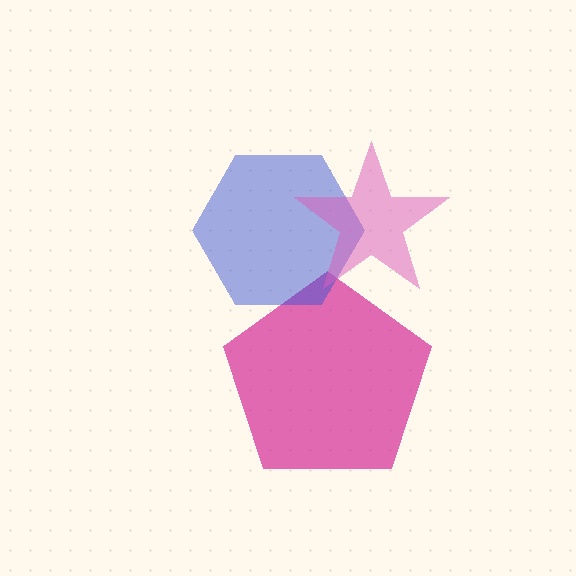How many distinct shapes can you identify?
There are 3 distinct shapes: a magenta pentagon, a blue hexagon, a pink star.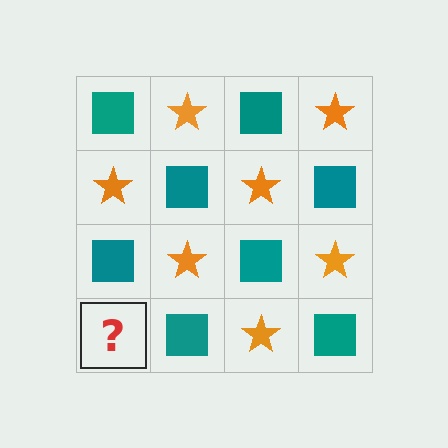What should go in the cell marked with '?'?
The missing cell should contain an orange star.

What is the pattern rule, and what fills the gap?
The rule is that it alternates teal square and orange star in a checkerboard pattern. The gap should be filled with an orange star.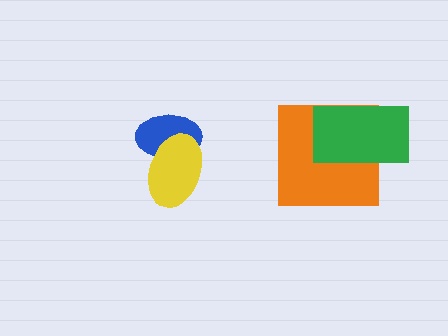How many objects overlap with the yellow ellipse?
1 object overlaps with the yellow ellipse.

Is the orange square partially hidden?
Yes, it is partially covered by another shape.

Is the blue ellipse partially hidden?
Yes, it is partially covered by another shape.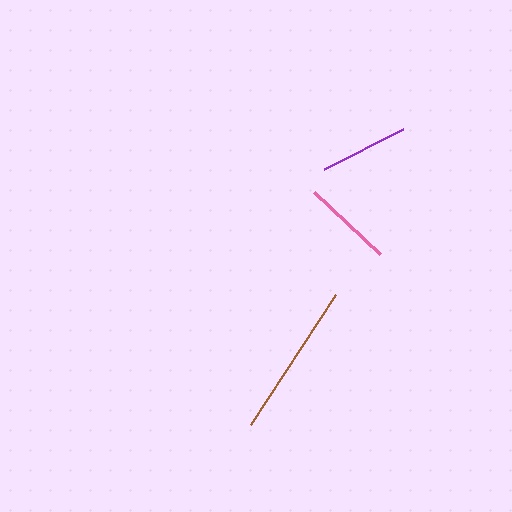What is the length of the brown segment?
The brown segment is approximately 155 pixels long.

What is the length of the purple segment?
The purple segment is approximately 89 pixels long.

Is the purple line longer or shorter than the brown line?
The brown line is longer than the purple line.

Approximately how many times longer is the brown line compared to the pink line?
The brown line is approximately 1.7 times the length of the pink line.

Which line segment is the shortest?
The purple line is the shortest at approximately 89 pixels.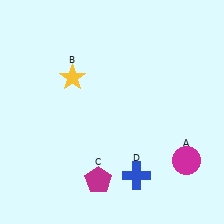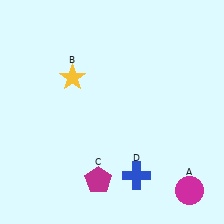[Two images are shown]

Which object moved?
The magenta circle (A) moved down.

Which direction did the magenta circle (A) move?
The magenta circle (A) moved down.